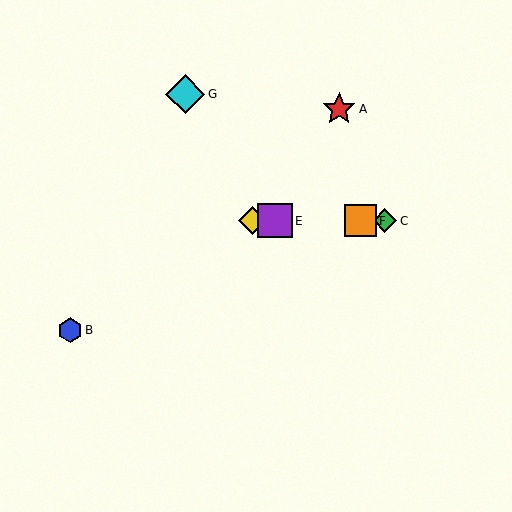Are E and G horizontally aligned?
No, E is at y≈221 and G is at y≈94.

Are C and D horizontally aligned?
Yes, both are at y≈221.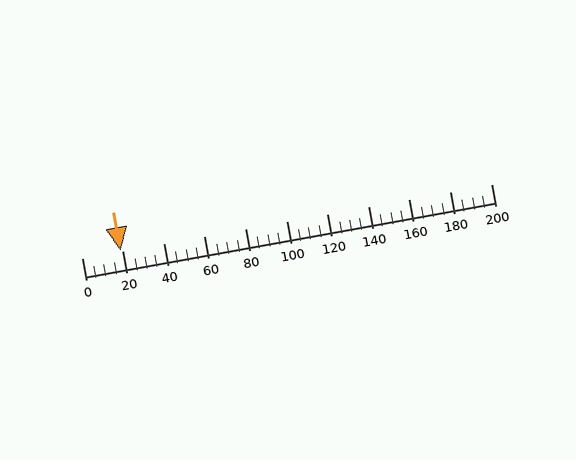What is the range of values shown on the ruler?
The ruler shows values from 0 to 200.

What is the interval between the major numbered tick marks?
The major tick marks are spaced 20 units apart.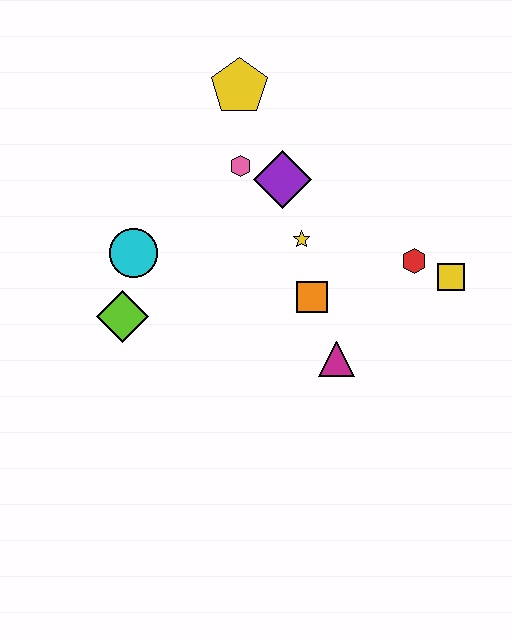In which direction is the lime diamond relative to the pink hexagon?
The lime diamond is below the pink hexagon.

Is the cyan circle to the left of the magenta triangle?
Yes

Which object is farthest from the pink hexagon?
The yellow square is farthest from the pink hexagon.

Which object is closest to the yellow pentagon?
The pink hexagon is closest to the yellow pentagon.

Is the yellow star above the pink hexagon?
No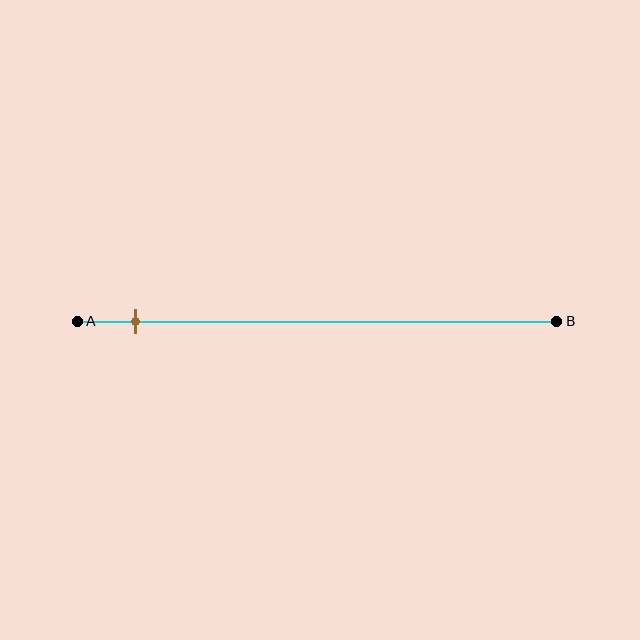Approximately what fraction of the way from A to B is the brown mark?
The brown mark is approximately 10% of the way from A to B.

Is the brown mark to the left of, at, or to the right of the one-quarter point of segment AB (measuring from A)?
The brown mark is to the left of the one-quarter point of segment AB.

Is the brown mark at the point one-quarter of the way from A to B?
No, the mark is at about 10% from A, not at the 25% one-quarter point.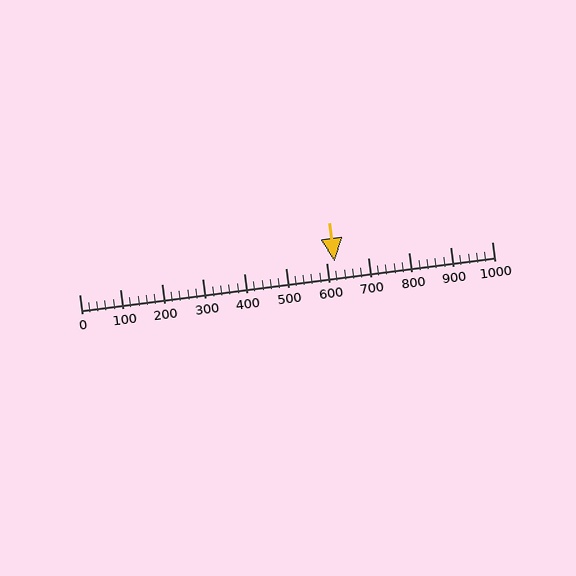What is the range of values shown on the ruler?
The ruler shows values from 0 to 1000.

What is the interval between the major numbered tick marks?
The major tick marks are spaced 100 units apart.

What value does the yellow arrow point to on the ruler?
The yellow arrow points to approximately 620.